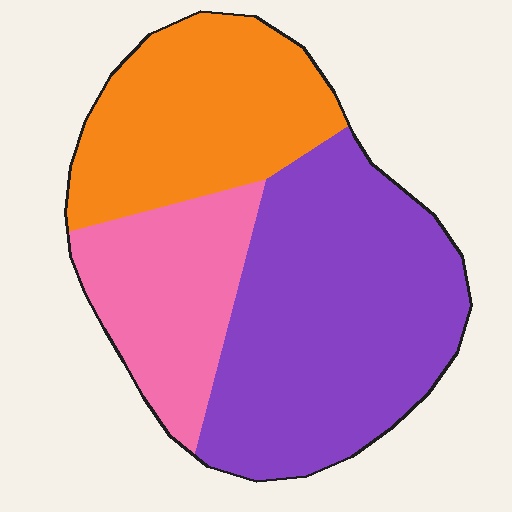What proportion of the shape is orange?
Orange covers roughly 30% of the shape.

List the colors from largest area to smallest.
From largest to smallest: purple, orange, pink.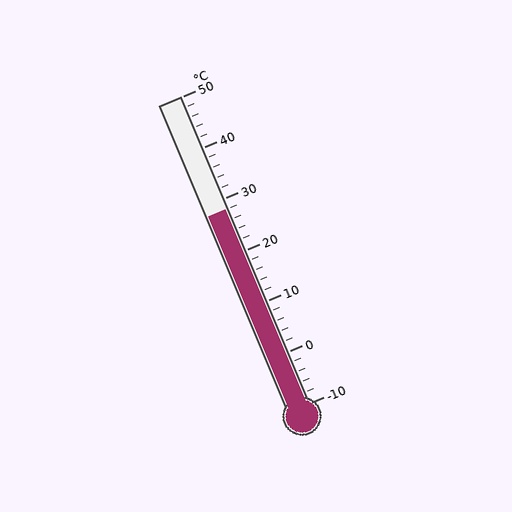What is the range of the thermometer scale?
The thermometer scale ranges from -10°C to 50°C.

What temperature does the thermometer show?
The thermometer shows approximately 28°C.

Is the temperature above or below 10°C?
The temperature is above 10°C.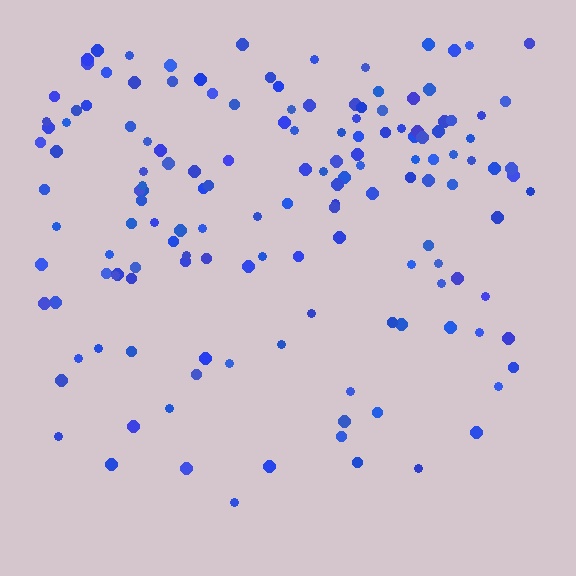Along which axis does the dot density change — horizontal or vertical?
Vertical.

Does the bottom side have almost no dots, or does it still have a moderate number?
Still a moderate number, just noticeably fewer than the top.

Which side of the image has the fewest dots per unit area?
The bottom.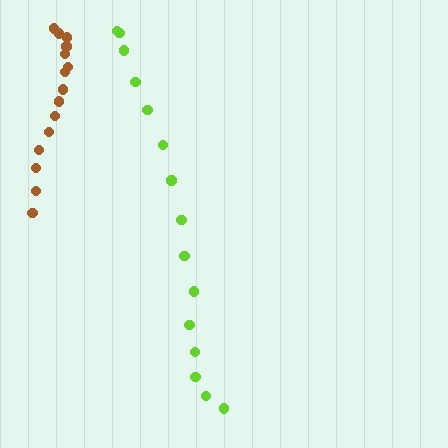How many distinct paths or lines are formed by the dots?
There are 2 distinct paths.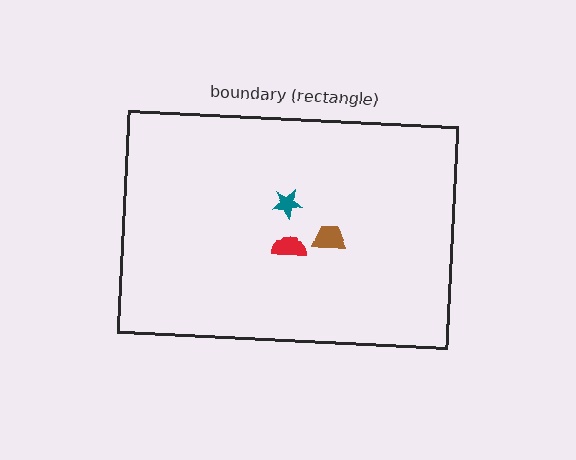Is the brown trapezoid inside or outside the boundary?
Inside.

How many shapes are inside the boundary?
3 inside, 0 outside.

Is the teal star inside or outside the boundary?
Inside.